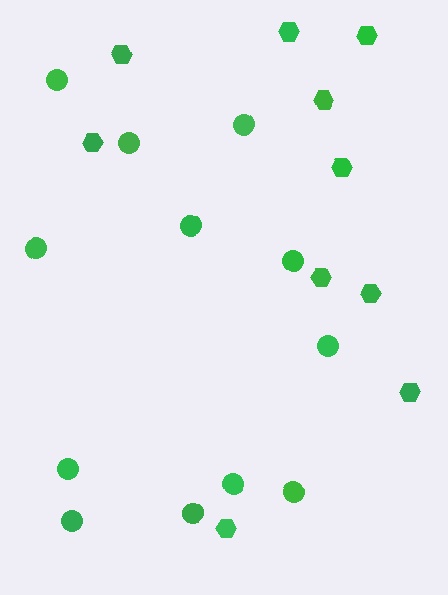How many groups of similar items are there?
There are 2 groups: one group of hexagons (10) and one group of circles (12).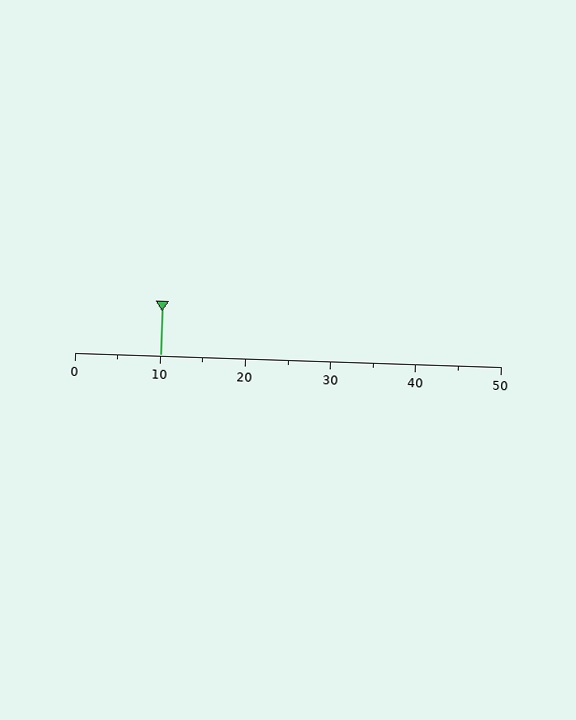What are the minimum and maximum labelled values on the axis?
The axis runs from 0 to 50.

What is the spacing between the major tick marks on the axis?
The major ticks are spaced 10 apart.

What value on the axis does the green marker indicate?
The marker indicates approximately 10.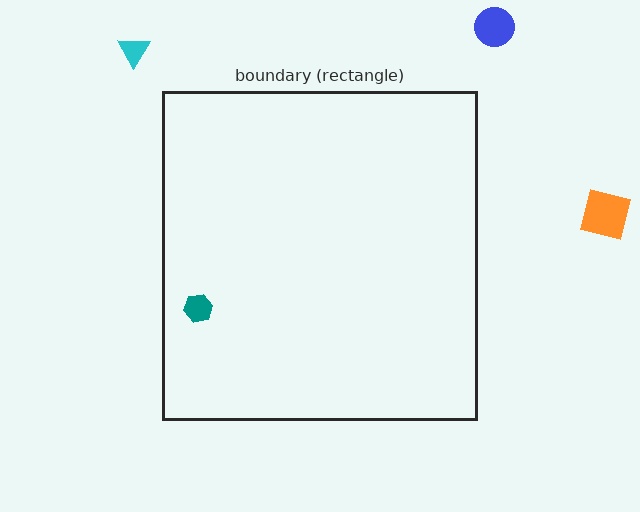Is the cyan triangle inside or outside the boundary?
Outside.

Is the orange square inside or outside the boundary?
Outside.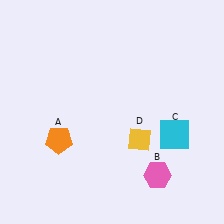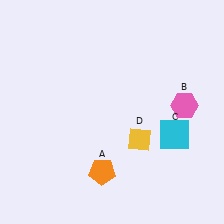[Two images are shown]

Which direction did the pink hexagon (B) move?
The pink hexagon (B) moved up.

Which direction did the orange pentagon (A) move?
The orange pentagon (A) moved right.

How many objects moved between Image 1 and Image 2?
2 objects moved between the two images.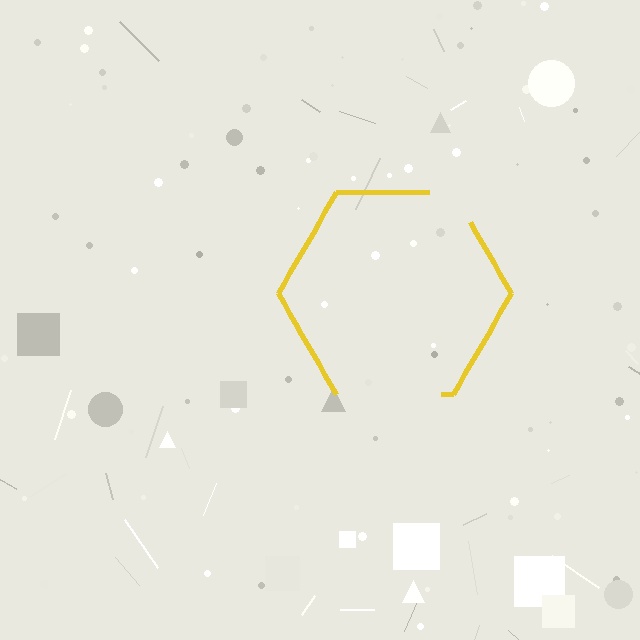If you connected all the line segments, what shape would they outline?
They would outline a hexagon.